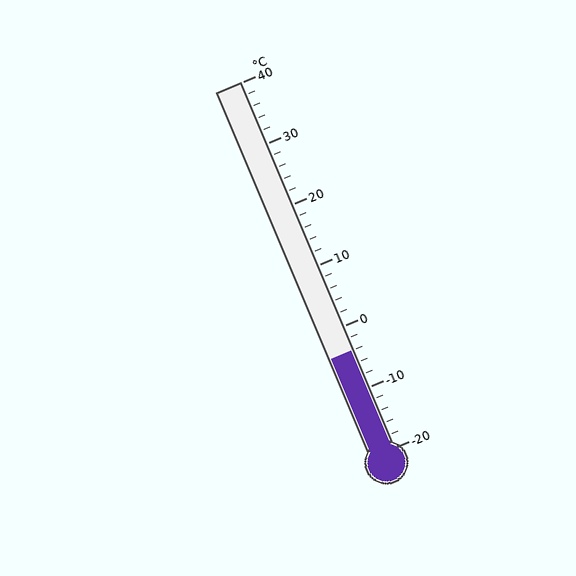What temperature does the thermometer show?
The thermometer shows approximately -4°C.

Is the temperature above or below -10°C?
The temperature is above -10°C.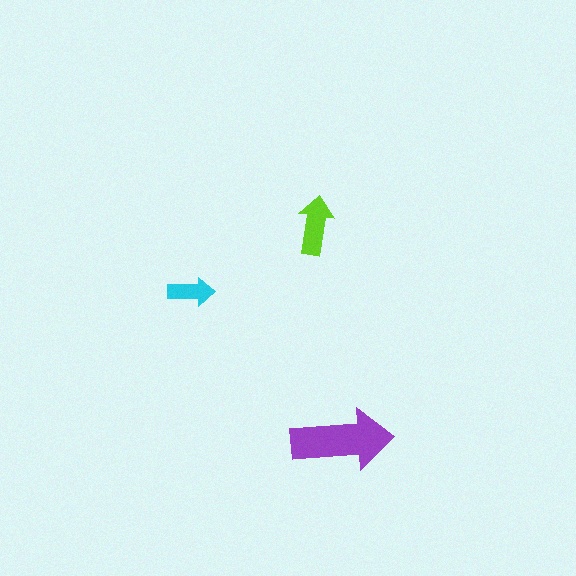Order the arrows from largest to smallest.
the purple one, the lime one, the cyan one.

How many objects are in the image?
There are 3 objects in the image.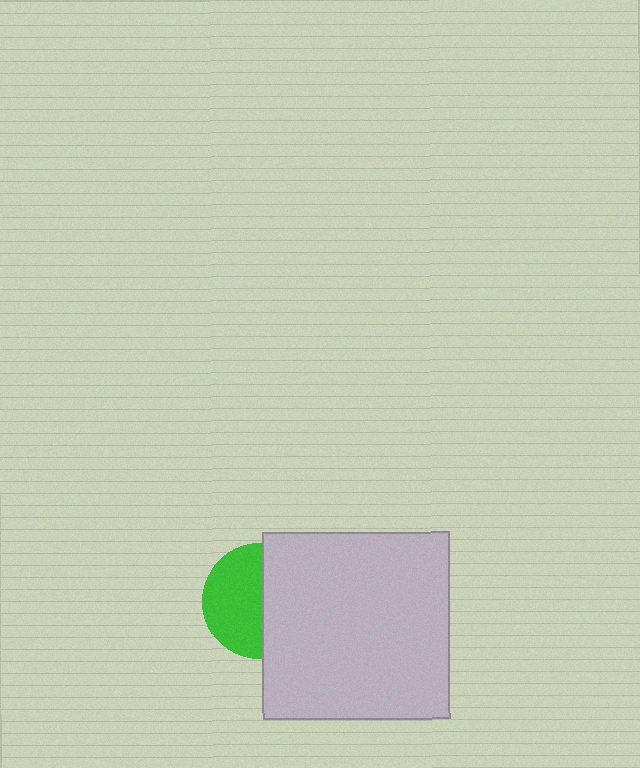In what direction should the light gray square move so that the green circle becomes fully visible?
The light gray square should move right. That is the shortest direction to clear the overlap and leave the green circle fully visible.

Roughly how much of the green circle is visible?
About half of it is visible (roughly 53%).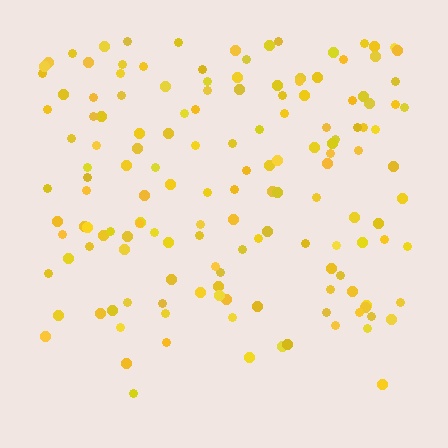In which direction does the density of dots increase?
From bottom to top, with the top side densest.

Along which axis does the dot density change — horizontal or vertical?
Vertical.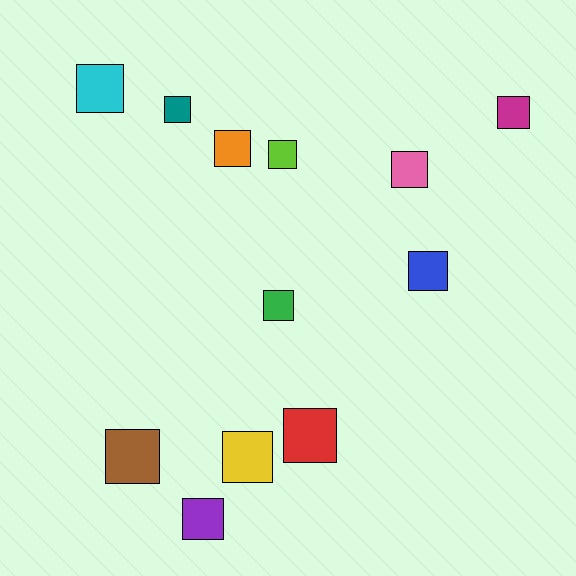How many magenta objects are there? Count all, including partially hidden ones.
There is 1 magenta object.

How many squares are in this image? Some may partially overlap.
There are 12 squares.